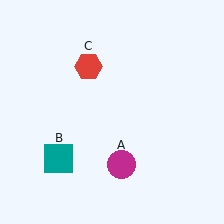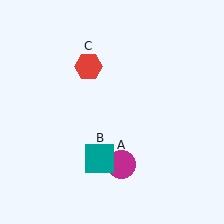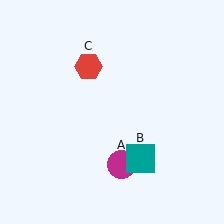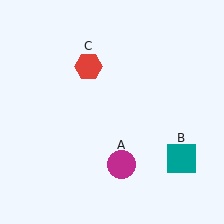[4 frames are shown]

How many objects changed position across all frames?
1 object changed position: teal square (object B).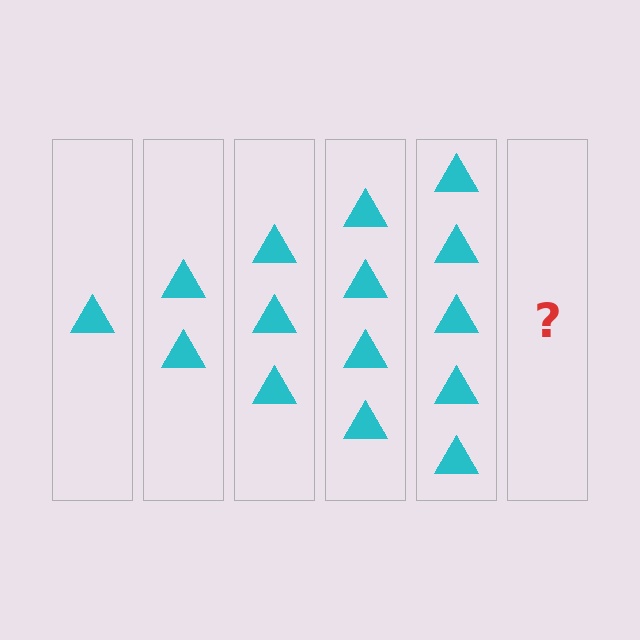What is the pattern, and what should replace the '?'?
The pattern is that each step adds one more triangle. The '?' should be 6 triangles.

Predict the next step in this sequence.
The next step is 6 triangles.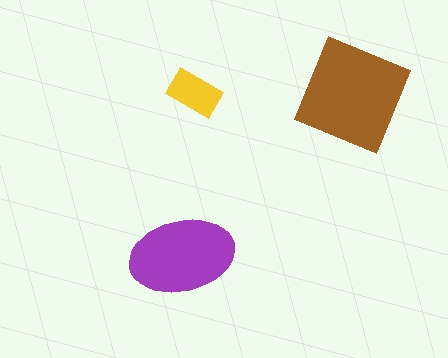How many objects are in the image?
There are 3 objects in the image.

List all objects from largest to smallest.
The brown diamond, the purple ellipse, the yellow rectangle.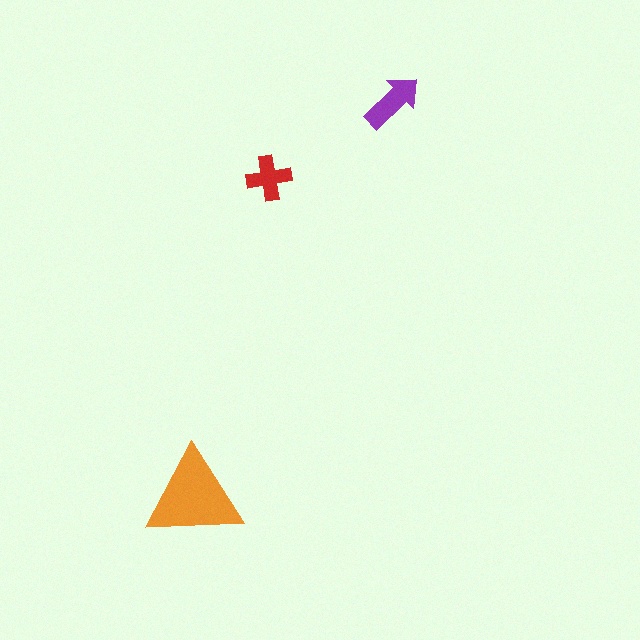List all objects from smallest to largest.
The red cross, the purple arrow, the orange triangle.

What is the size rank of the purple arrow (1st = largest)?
2nd.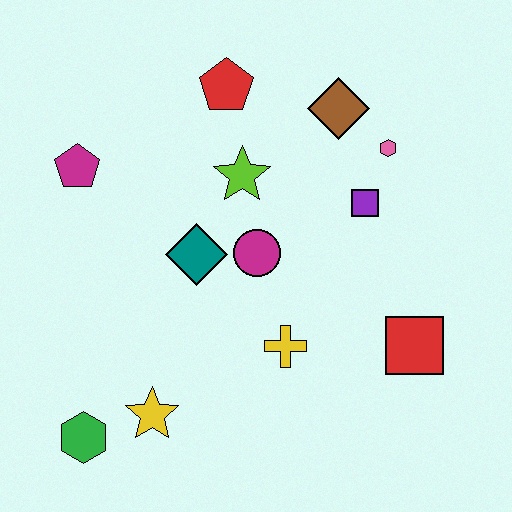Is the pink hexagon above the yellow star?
Yes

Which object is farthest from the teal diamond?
The red square is farthest from the teal diamond.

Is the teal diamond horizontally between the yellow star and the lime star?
Yes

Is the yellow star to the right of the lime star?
No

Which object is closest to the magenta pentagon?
The teal diamond is closest to the magenta pentagon.